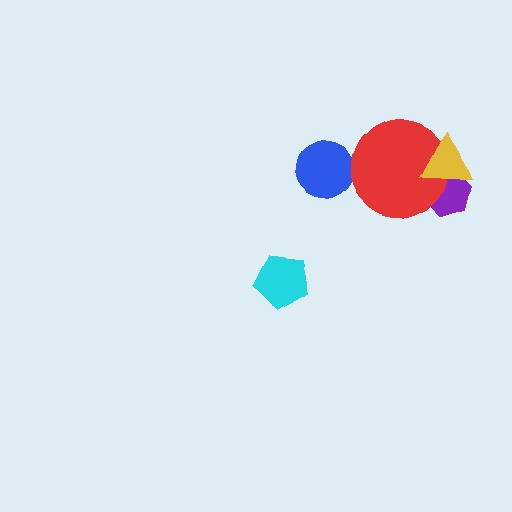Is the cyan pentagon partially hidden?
No, no other shape covers it.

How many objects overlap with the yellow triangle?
2 objects overlap with the yellow triangle.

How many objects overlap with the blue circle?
0 objects overlap with the blue circle.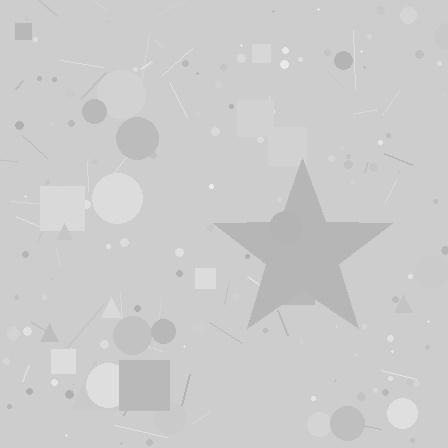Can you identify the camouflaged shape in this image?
The camouflaged shape is a star.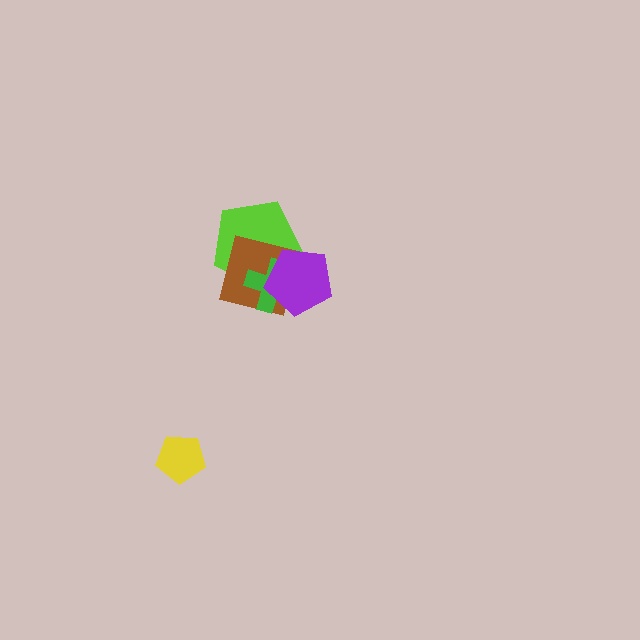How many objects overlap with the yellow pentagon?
0 objects overlap with the yellow pentagon.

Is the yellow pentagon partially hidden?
No, no other shape covers it.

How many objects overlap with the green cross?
3 objects overlap with the green cross.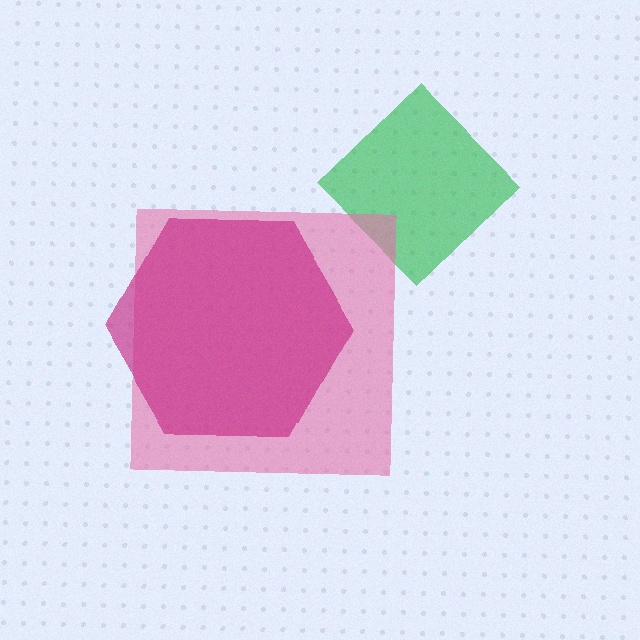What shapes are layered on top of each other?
The layered shapes are: a green diamond, a pink square, a magenta hexagon.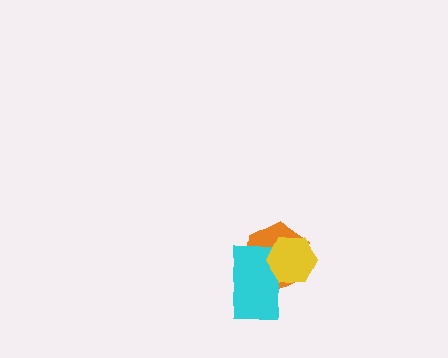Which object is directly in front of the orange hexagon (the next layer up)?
The cyan rectangle is directly in front of the orange hexagon.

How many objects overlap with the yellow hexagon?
2 objects overlap with the yellow hexagon.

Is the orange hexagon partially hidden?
Yes, it is partially covered by another shape.